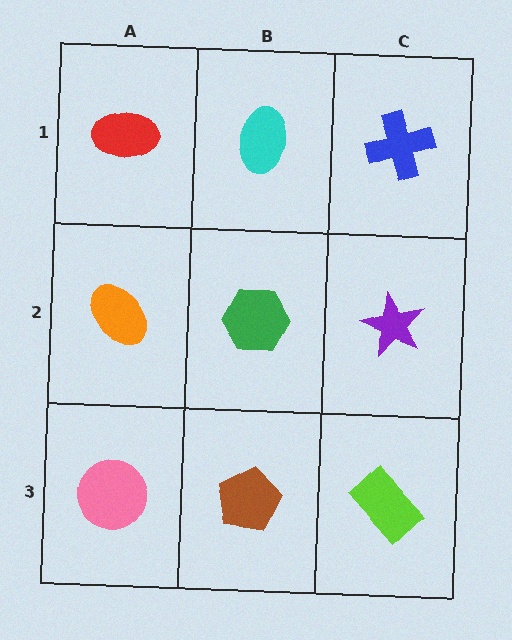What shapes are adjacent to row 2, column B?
A cyan ellipse (row 1, column B), a brown pentagon (row 3, column B), an orange ellipse (row 2, column A), a purple star (row 2, column C).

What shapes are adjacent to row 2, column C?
A blue cross (row 1, column C), a lime rectangle (row 3, column C), a green hexagon (row 2, column B).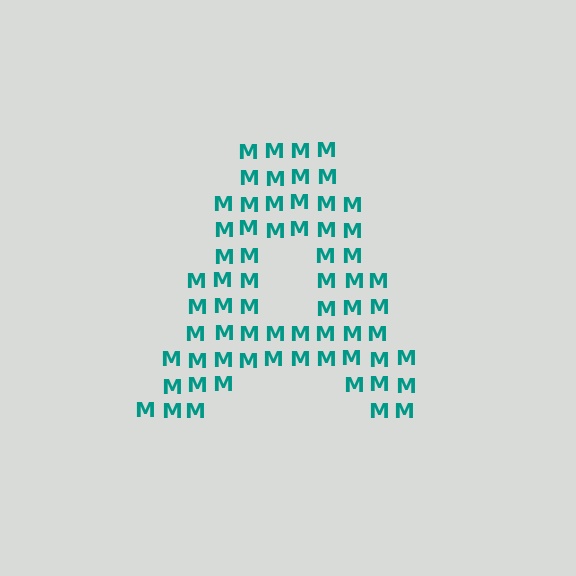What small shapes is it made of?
It is made of small letter M's.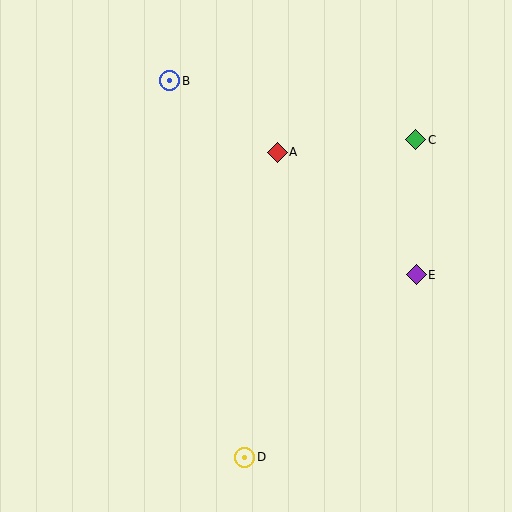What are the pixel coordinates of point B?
Point B is at (170, 81).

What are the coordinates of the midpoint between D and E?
The midpoint between D and E is at (331, 366).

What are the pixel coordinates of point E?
Point E is at (416, 275).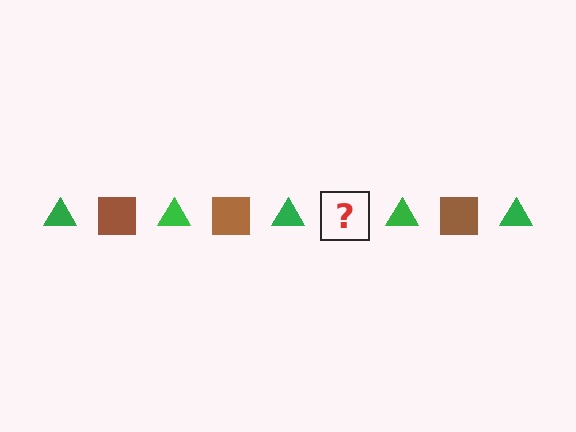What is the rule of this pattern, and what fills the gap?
The rule is that the pattern alternates between green triangle and brown square. The gap should be filled with a brown square.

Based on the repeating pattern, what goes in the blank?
The blank should be a brown square.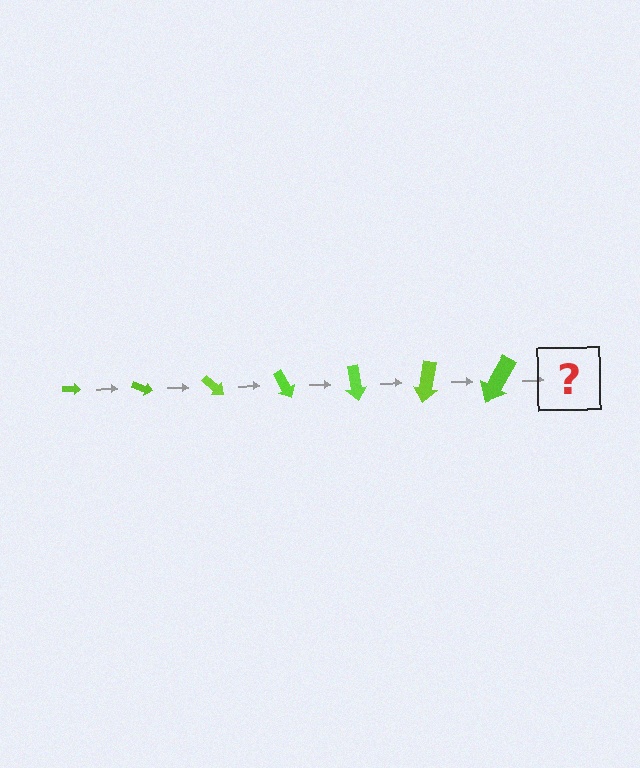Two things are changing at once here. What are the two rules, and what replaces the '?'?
The two rules are that the arrow grows larger each step and it rotates 20 degrees each step. The '?' should be an arrow, larger than the previous one and rotated 140 degrees from the start.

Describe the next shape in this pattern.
It should be an arrow, larger than the previous one and rotated 140 degrees from the start.